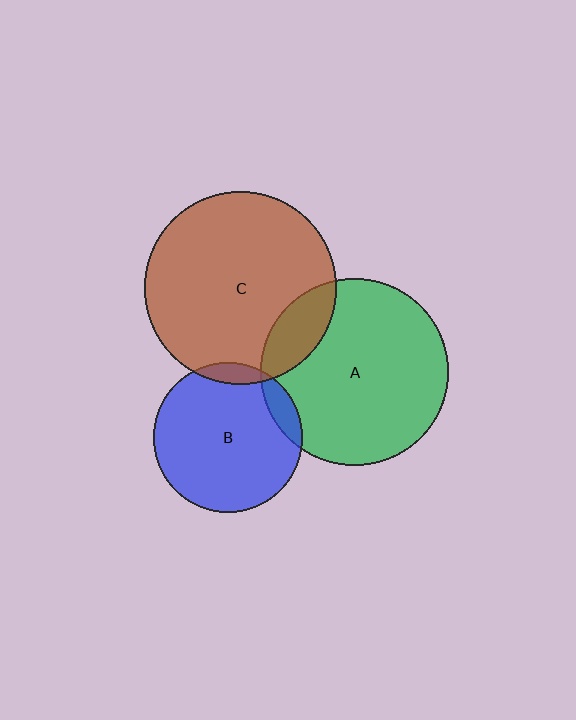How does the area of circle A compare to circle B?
Approximately 1.6 times.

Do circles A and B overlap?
Yes.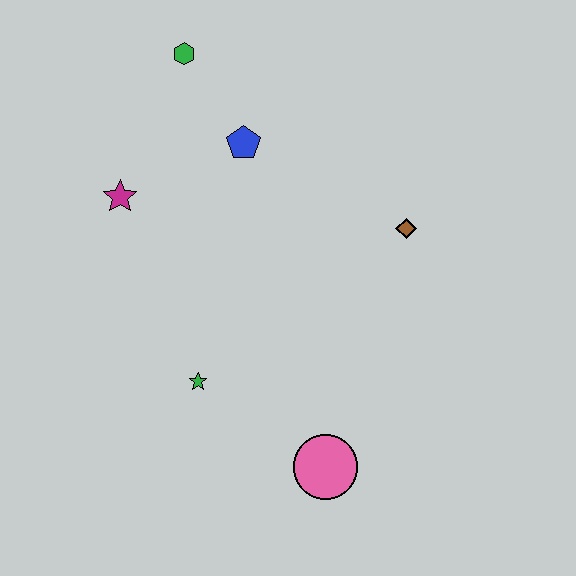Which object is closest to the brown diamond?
The blue pentagon is closest to the brown diamond.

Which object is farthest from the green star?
The green hexagon is farthest from the green star.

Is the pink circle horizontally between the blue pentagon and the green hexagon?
No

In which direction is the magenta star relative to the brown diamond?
The magenta star is to the left of the brown diamond.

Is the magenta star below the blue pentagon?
Yes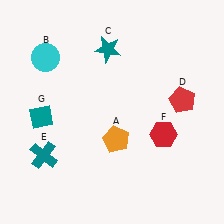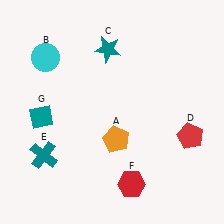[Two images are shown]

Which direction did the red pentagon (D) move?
The red pentagon (D) moved down.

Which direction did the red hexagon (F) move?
The red hexagon (F) moved down.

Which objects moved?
The objects that moved are: the red pentagon (D), the red hexagon (F).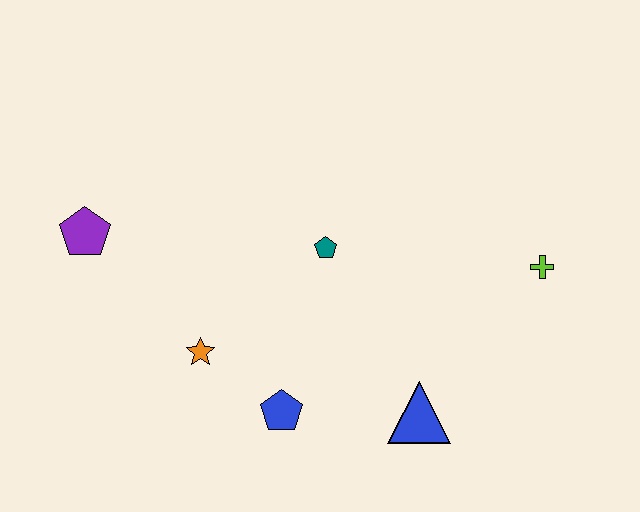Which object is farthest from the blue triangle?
The purple pentagon is farthest from the blue triangle.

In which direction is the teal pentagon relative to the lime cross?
The teal pentagon is to the left of the lime cross.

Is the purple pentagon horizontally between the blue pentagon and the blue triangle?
No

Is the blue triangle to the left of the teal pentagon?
No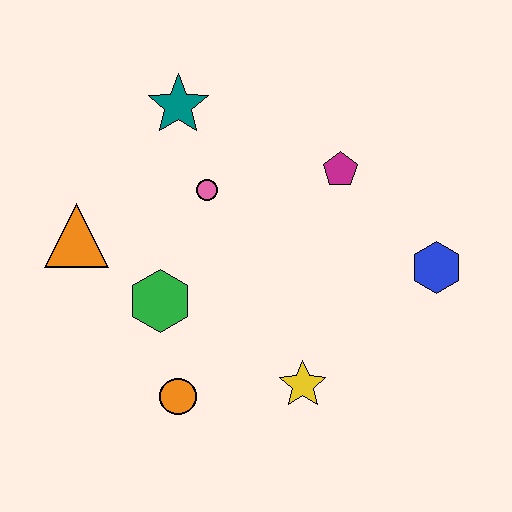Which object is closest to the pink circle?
The teal star is closest to the pink circle.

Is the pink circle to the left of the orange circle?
No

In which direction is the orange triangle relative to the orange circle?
The orange triangle is above the orange circle.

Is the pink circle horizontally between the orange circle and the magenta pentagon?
Yes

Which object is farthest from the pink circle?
The blue hexagon is farthest from the pink circle.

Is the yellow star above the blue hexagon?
No